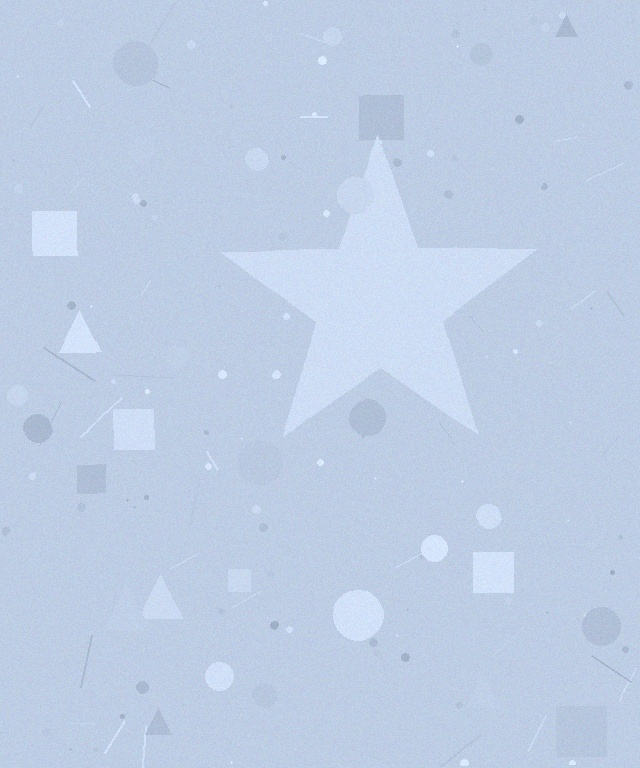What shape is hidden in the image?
A star is hidden in the image.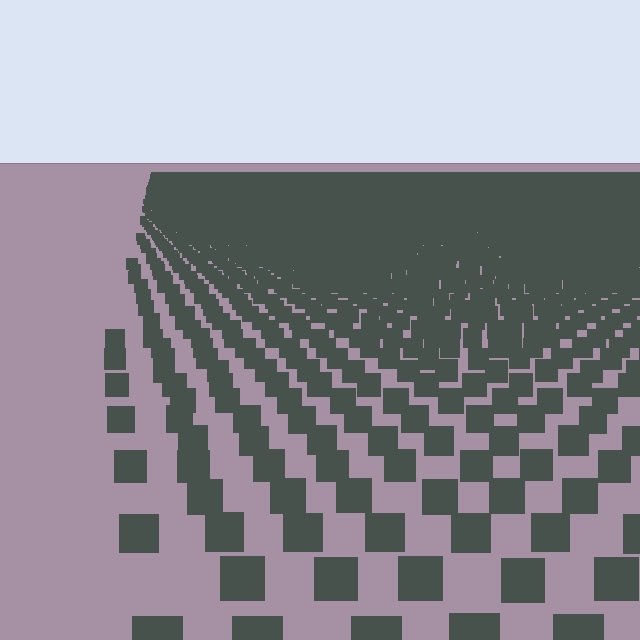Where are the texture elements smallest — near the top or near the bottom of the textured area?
Near the top.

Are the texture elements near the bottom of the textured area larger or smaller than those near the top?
Larger. Near the bottom, elements are closer to the viewer and appear at a bigger on-screen size.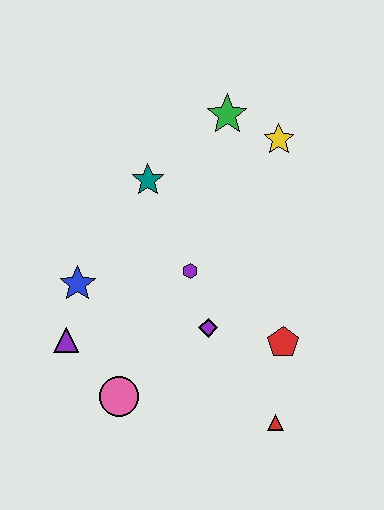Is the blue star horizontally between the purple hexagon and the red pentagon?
No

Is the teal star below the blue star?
No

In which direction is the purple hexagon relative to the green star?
The purple hexagon is below the green star.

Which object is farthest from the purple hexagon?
The red triangle is farthest from the purple hexagon.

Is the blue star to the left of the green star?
Yes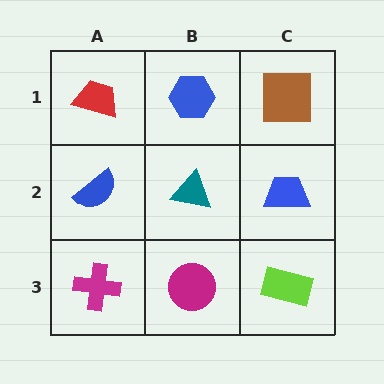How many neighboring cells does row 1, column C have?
2.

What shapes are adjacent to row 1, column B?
A teal triangle (row 2, column B), a red trapezoid (row 1, column A), a brown square (row 1, column C).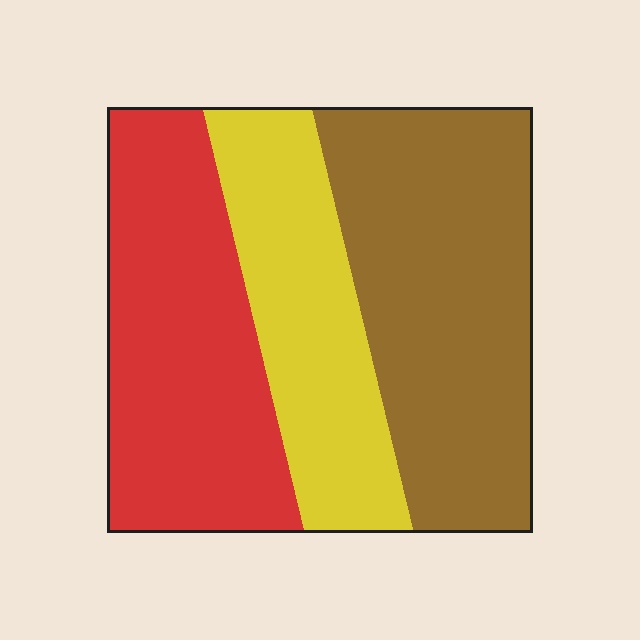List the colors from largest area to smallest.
From largest to smallest: brown, red, yellow.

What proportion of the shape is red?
Red takes up about one third (1/3) of the shape.